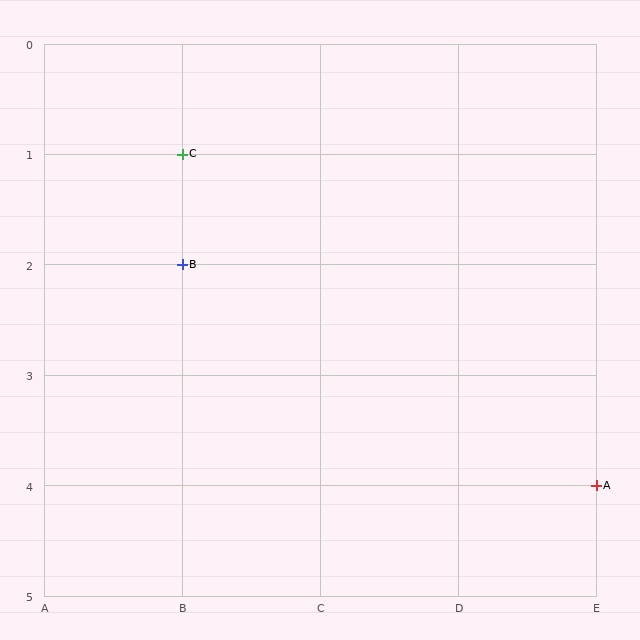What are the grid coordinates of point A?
Point A is at grid coordinates (E, 4).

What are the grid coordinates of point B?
Point B is at grid coordinates (B, 2).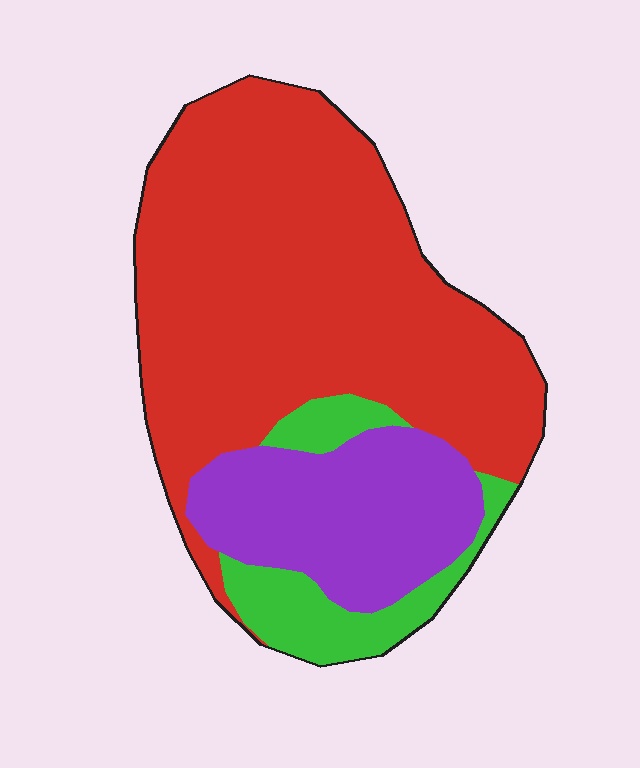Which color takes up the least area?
Green, at roughly 10%.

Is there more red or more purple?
Red.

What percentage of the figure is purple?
Purple takes up about one quarter (1/4) of the figure.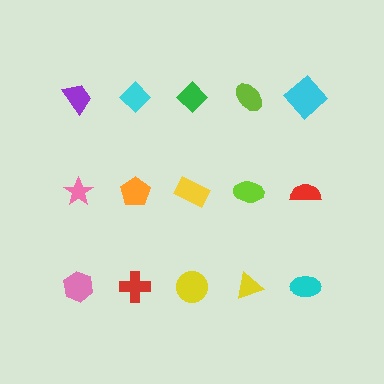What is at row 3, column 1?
A pink hexagon.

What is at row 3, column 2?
A red cross.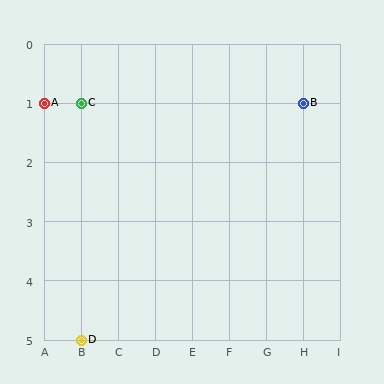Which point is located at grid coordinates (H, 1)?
Point B is at (H, 1).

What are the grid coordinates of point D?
Point D is at grid coordinates (B, 5).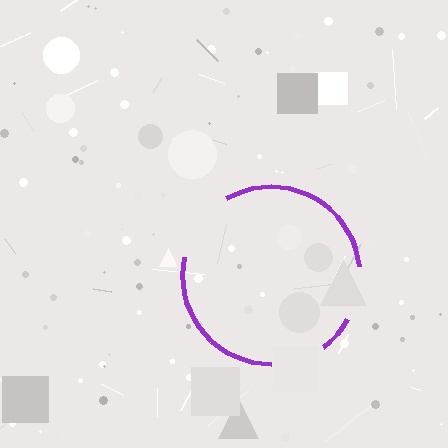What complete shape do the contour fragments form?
The contour fragments form a circle.